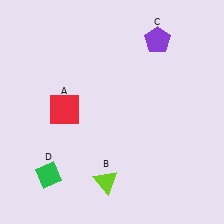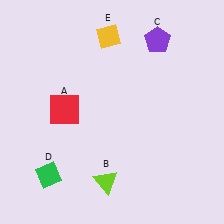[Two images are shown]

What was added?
A yellow diamond (E) was added in Image 2.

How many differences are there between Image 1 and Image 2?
There is 1 difference between the two images.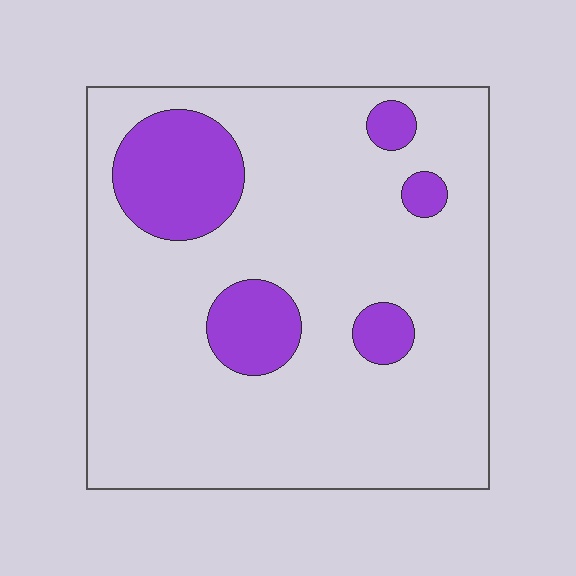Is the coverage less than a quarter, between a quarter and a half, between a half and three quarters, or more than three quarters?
Less than a quarter.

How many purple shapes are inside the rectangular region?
5.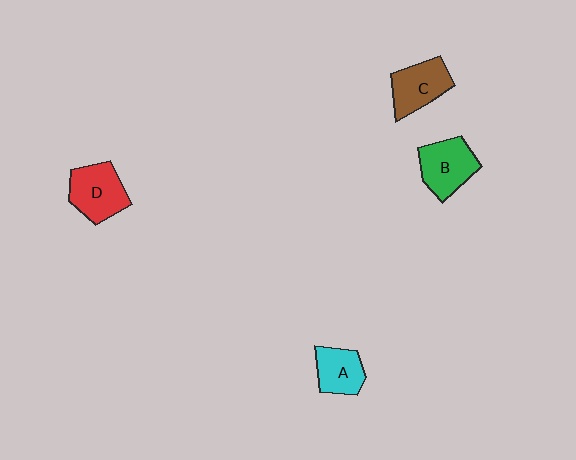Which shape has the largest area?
Shape D (red).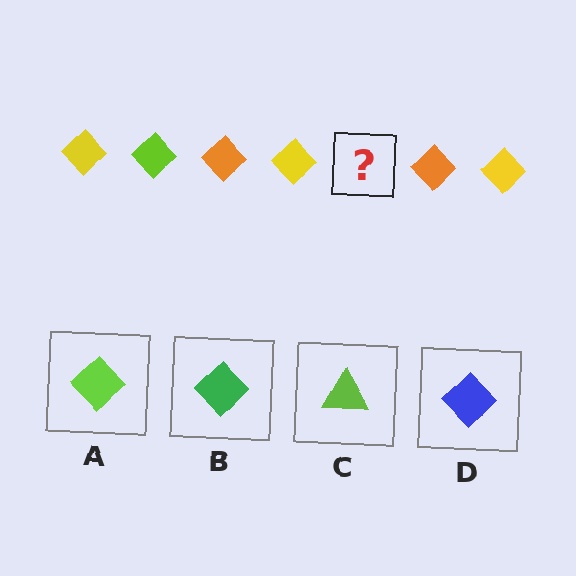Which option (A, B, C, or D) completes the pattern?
A.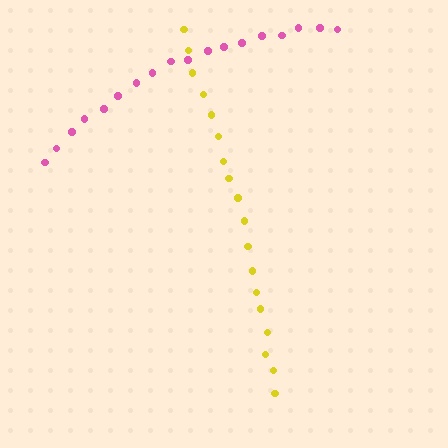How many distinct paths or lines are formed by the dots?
There are 2 distinct paths.